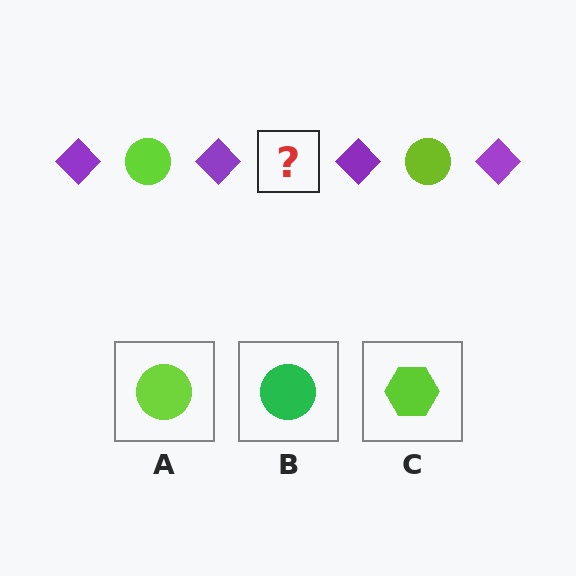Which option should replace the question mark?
Option A.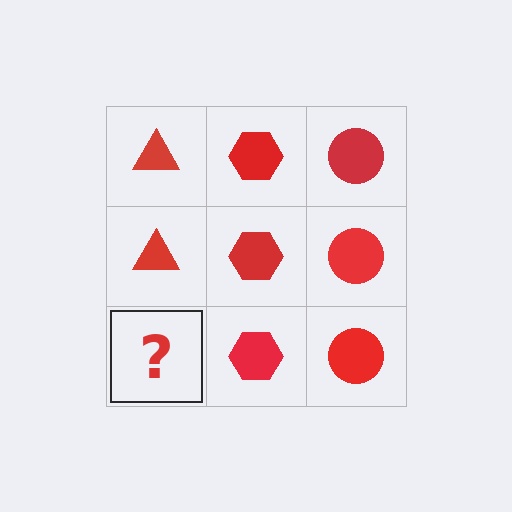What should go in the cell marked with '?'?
The missing cell should contain a red triangle.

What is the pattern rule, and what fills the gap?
The rule is that each column has a consistent shape. The gap should be filled with a red triangle.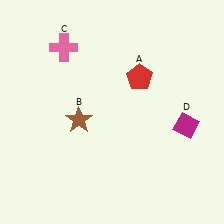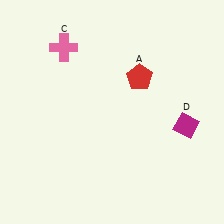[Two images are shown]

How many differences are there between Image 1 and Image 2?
There is 1 difference between the two images.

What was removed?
The brown star (B) was removed in Image 2.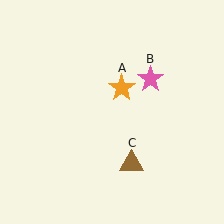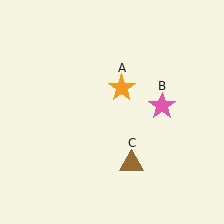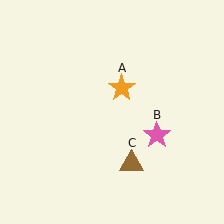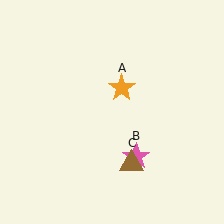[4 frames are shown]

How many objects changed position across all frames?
1 object changed position: pink star (object B).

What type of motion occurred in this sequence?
The pink star (object B) rotated clockwise around the center of the scene.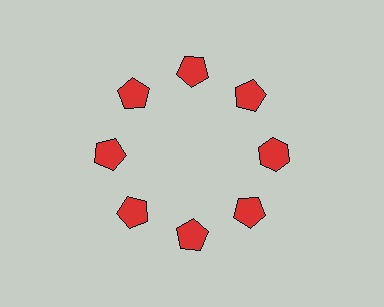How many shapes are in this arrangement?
There are 8 shapes arranged in a ring pattern.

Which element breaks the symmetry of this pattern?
The red hexagon at roughly the 3 o'clock position breaks the symmetry. All other shapes are red pentagons.